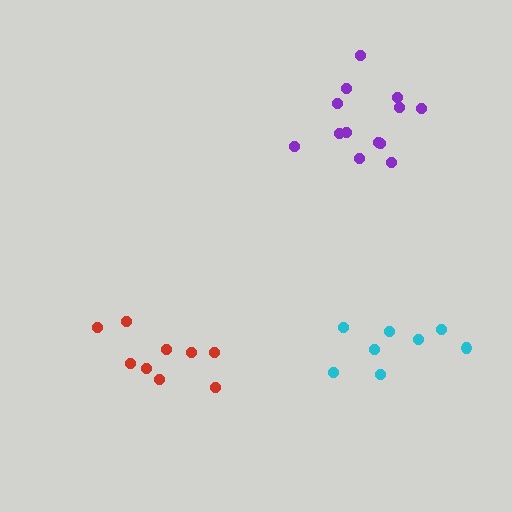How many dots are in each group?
Group 1: 9 dots, Group 2: 8 dots, Group 3: 13 dots (30 total).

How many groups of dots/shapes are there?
There are 3 groups.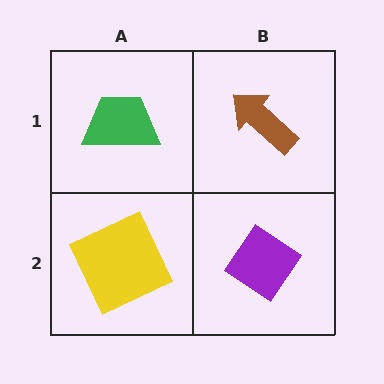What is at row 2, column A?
A yellow square.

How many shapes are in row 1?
2 shapes.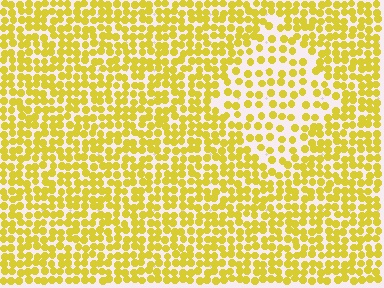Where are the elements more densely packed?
The elements are more densely packed outside the diamond boundary.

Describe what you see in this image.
The image contains small yellow elements arranged at two different densities. A diamond-shaped region is visible where the elements are less densely packed than the surrounding area.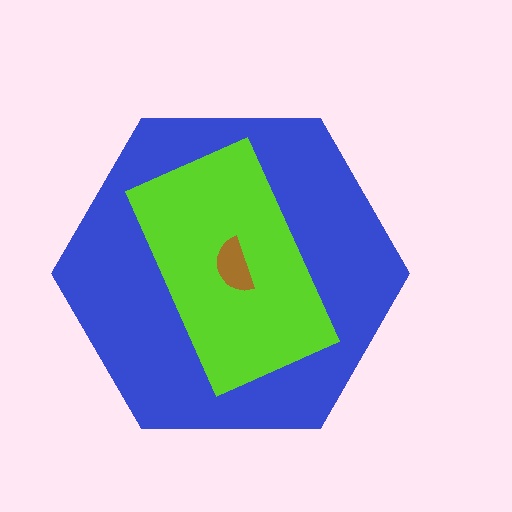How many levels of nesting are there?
3.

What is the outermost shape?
The blue hexagon.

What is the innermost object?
The brown semicircle.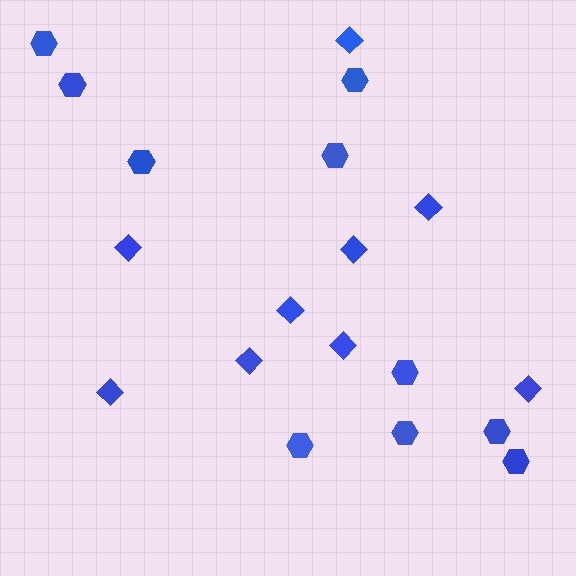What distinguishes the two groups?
There are 2 groups: one group of hexagons (10) and one group of diamonds (9).